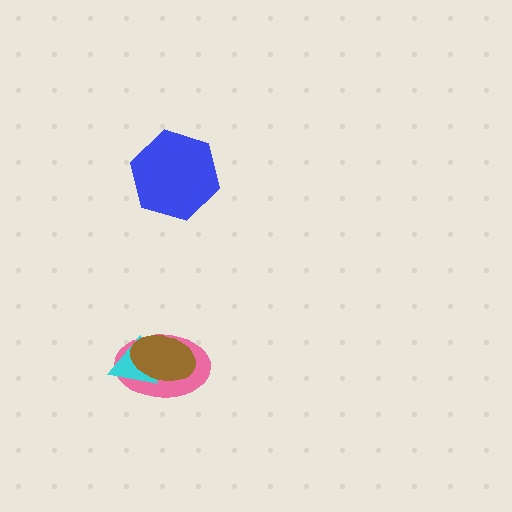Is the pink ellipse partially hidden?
Yes, it is partially covered by another shape.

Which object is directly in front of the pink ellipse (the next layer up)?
The cyan triangle is directly in front of the pink ellipse.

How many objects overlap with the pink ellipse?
2 objects overlap with the pink ellipse.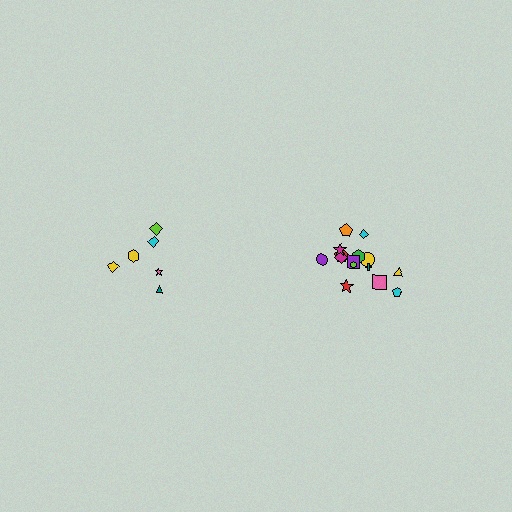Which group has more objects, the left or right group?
The right group.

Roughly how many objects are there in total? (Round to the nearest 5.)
Roughly 20 objects in total.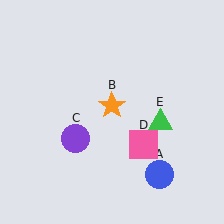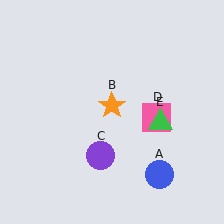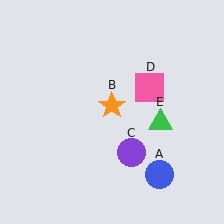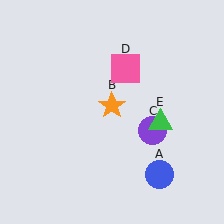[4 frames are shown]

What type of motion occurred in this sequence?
The purple circle (object C), pink square (object D) rotated counterclockwise around the center of the scene.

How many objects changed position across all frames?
2 objects changed position: purple circle (object C), pink square (object D).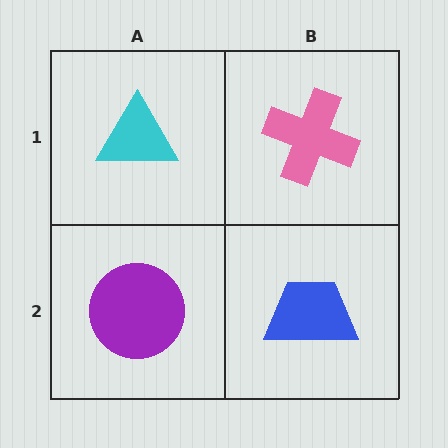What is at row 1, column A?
A cyan triangle.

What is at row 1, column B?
A pink cross.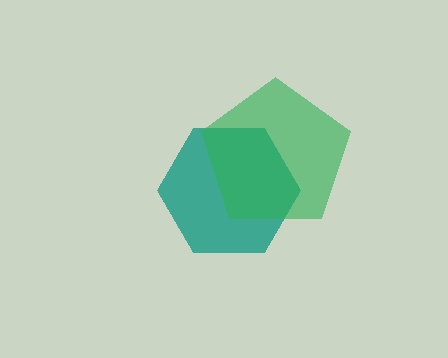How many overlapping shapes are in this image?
There are 2 overlapping shapes in the image.